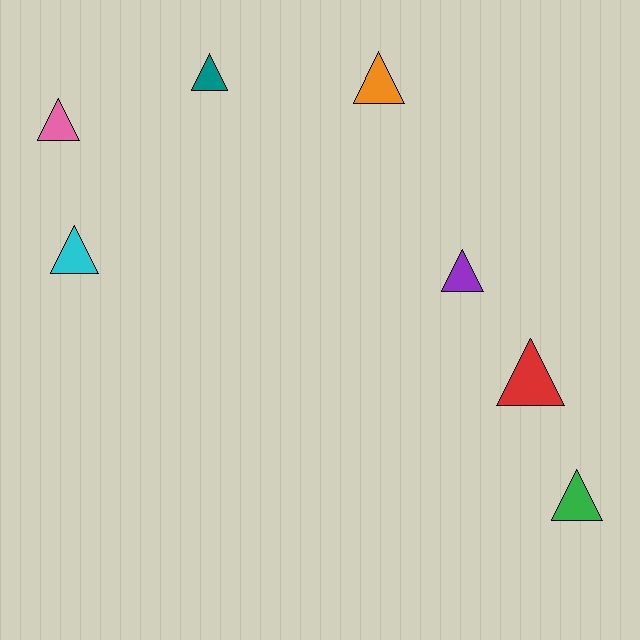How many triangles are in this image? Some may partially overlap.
There are 7 triangles.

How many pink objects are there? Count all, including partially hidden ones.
There is 1 pink object.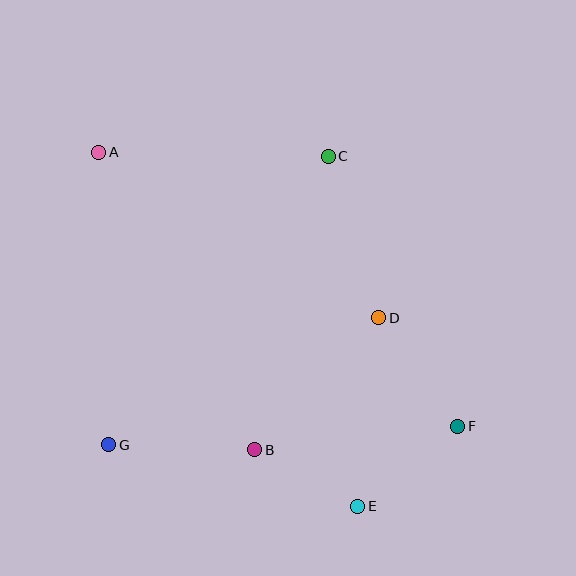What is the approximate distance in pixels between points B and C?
The distance between B and C is approximately 303 pixels.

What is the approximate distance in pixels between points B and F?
The distance between B and F is approximately 204 pixels.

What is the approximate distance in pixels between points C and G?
The distance between C and G is approximately 362 pixels.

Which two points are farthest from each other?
Points A and F are farthest from each other.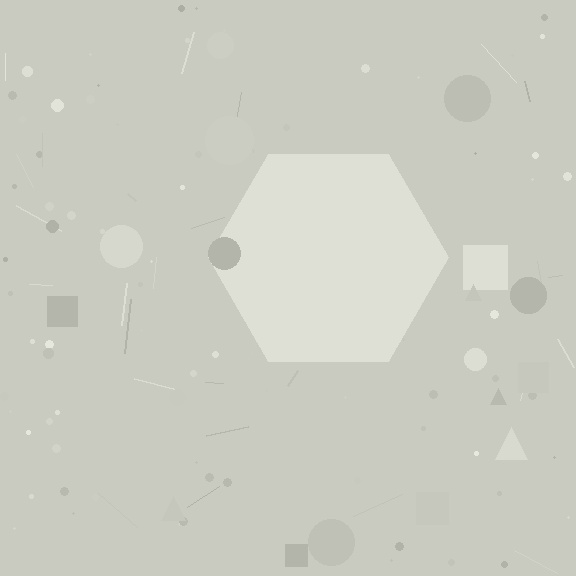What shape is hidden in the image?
A hexagon is hidden in the image.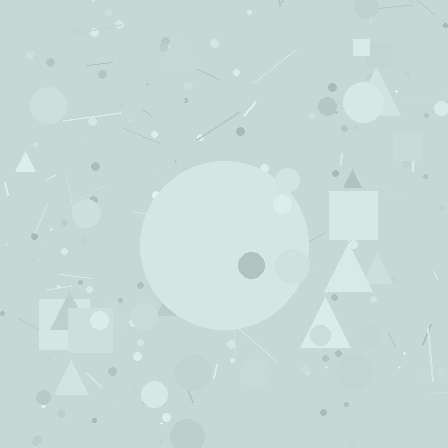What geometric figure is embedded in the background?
A circle is embedded in the background.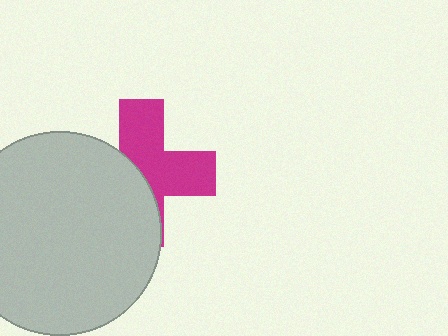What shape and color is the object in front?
The object in front is a light gray circle.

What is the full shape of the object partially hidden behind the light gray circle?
The partially hidden object is a magenta cross.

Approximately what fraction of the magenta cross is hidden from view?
Roughly 48% of the magenta cross is hidden behind the light gray circle.